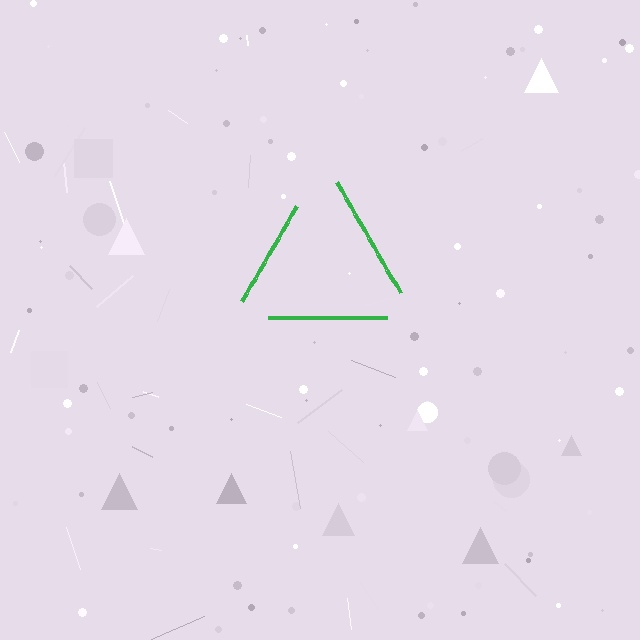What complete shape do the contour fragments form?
The contour fragments form a triangle.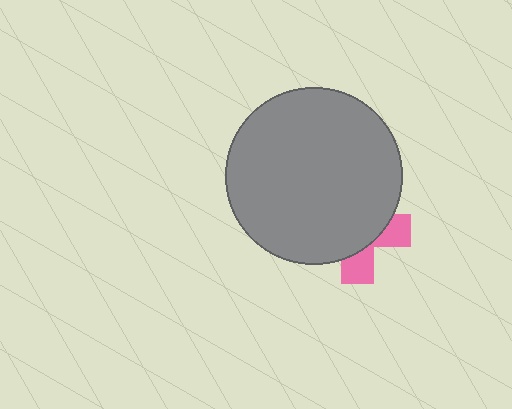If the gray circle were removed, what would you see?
You would see the complete pink cross.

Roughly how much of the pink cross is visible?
A small part of it is visible (roughly 32%).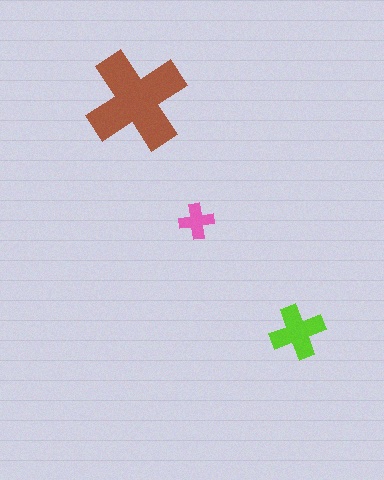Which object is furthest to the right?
The lime cross is rightmost.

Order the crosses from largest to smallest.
the brown one, the lime one, the pink one.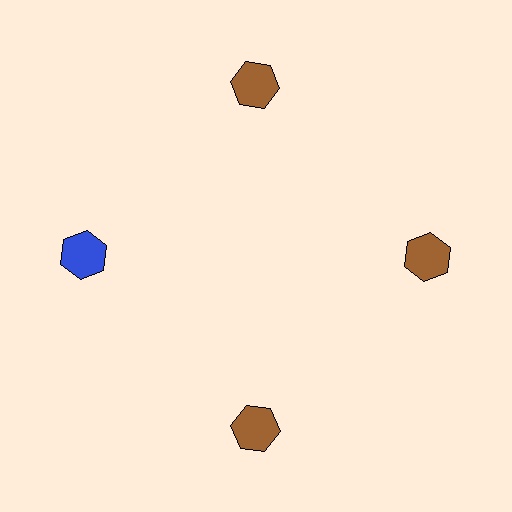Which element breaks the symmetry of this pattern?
The blue hexagon at roughly the 9 o'clock position breaks the symmetry. All other shapes are brown hexagons.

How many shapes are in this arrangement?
There are 4 shapes arranged in a ring pattern.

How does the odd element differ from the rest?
It has a different color: blue instead of brown.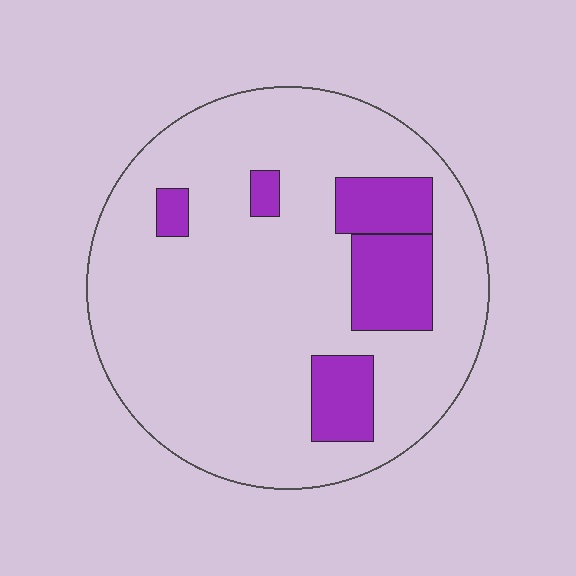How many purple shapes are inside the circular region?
5.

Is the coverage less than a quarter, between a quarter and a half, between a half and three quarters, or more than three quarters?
Less than a quarter.